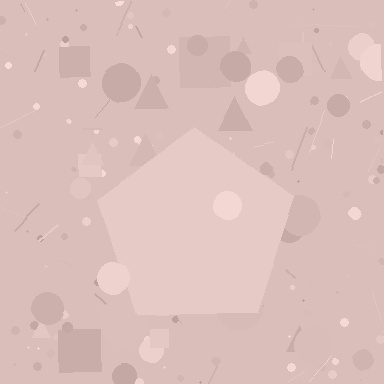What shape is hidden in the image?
A pentagon is hidden in the image.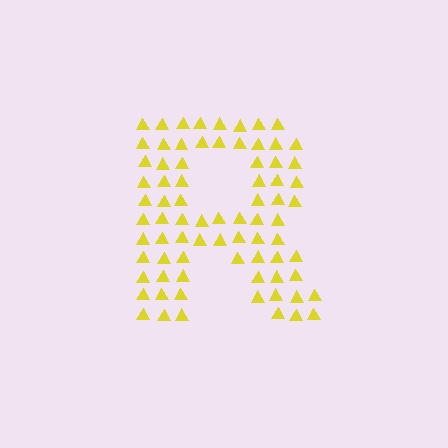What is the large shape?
The large shape is the letter R.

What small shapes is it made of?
It is made of small triangles.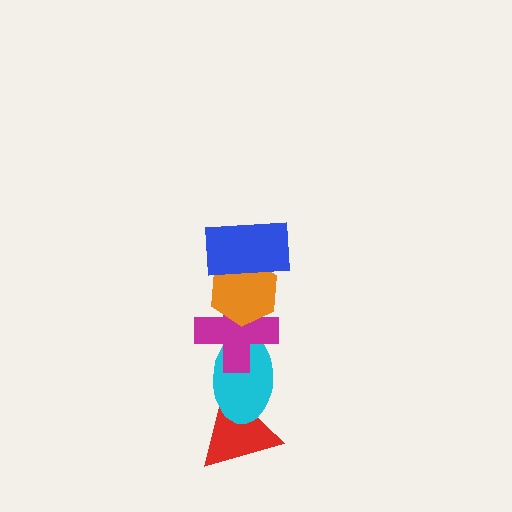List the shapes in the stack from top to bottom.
From top to bottom: the blue rectangle, the orange hexagon, the magenta cross, the cyan ellipse, the red triangle.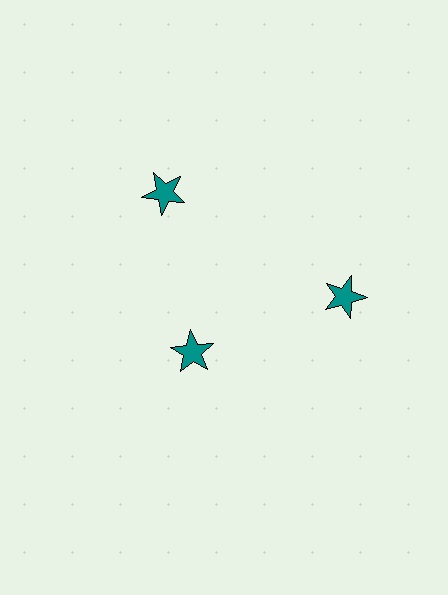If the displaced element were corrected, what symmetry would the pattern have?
It would have 3-fold rotational symmetry — the pattern would map onto itself every 120 degrees.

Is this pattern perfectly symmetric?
No. The 3 teal stars are arranged in a ring, but one element near the 7 o'clock position is pulled inward toward the center, breaking the 3-fold rotational symmetry.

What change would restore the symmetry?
The symmetry would be restored by moving it outward, back onto the ring so that all 3 stars sit at equal angles and equal distance from the center.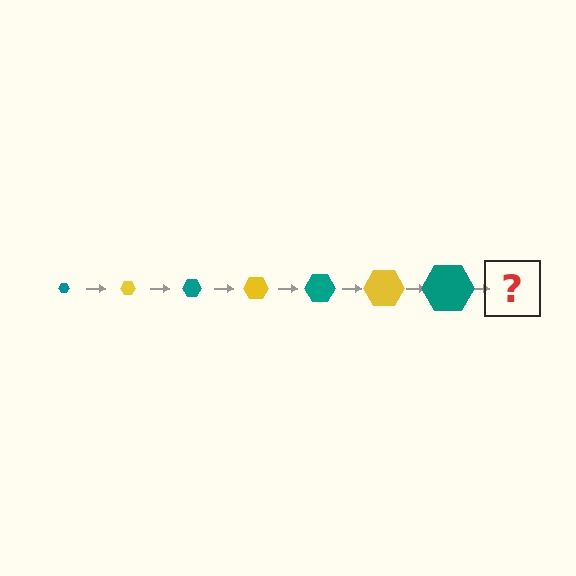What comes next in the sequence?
The next element should be a yellow hexagon, larger than the previous one.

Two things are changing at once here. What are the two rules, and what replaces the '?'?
The two rules are that the hexagon grows larger each step and the color cycles through teal and yellow. The '?' should be a yellow hexagon, larger than the previous one.